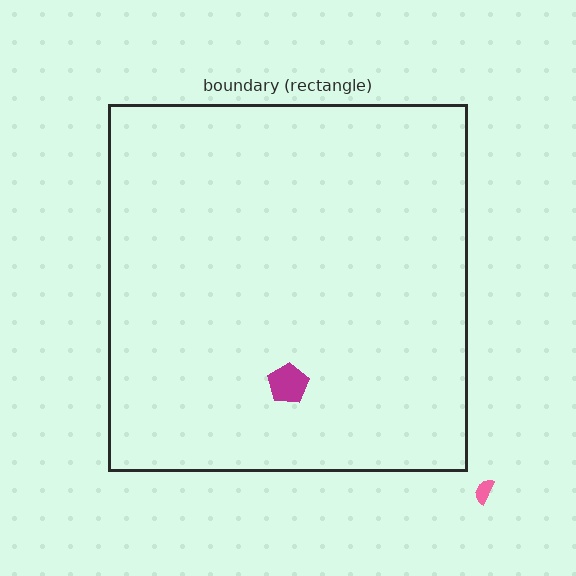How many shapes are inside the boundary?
1 inside, 1 outside.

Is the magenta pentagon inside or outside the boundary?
Inside.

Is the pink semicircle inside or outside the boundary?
Outside.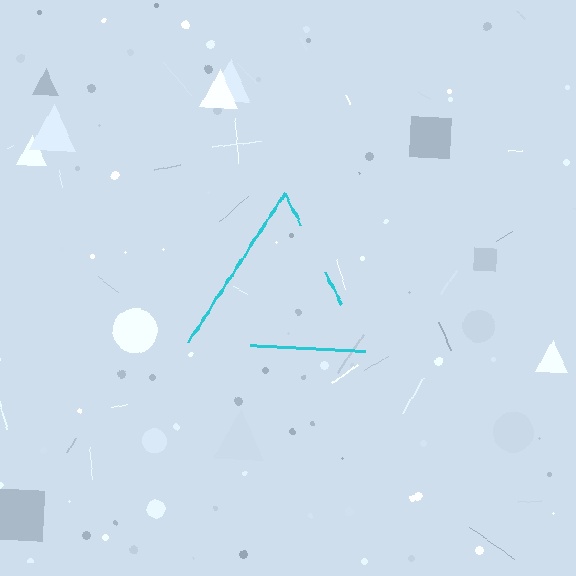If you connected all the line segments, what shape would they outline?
They would outline a triangle.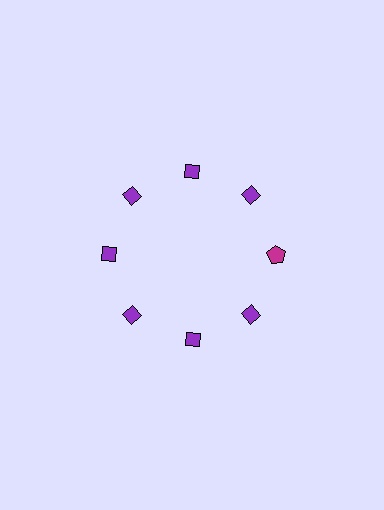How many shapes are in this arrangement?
There are 8 shapes arranged in a ring pattern.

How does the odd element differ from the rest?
It differs in both color (magenta instead of purple) and shape (pentagon instead of diamond).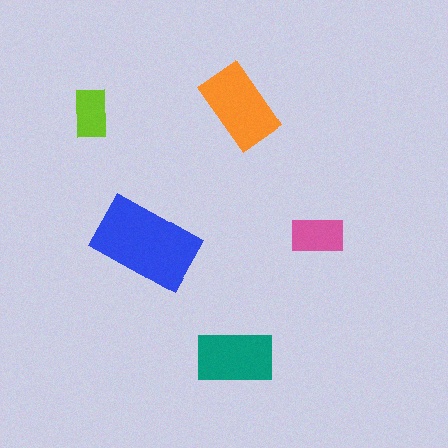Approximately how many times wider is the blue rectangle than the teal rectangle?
About 1.5 times wider.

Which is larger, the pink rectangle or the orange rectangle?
The orange one.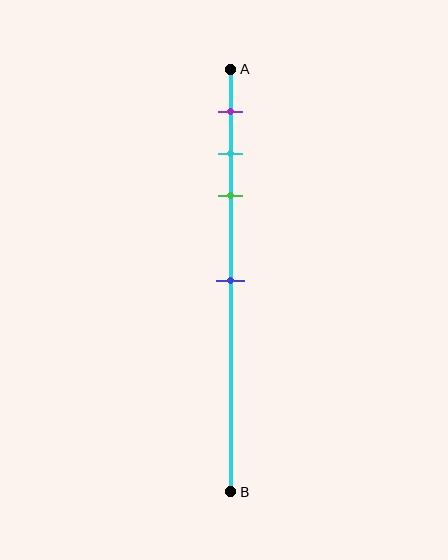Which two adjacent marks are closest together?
The cyan and green marks are the closest adjacent pair.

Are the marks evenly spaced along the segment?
No, the marks are not evenly spaced.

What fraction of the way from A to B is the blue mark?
The blue mark is approximately 50% (0.5) of the way from A to B.